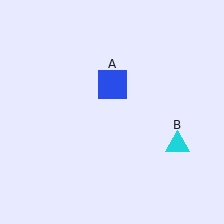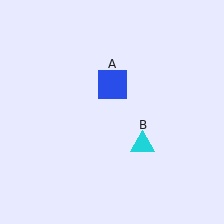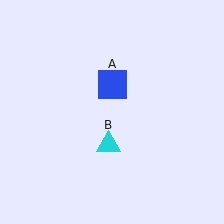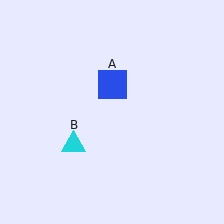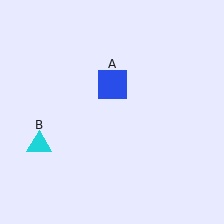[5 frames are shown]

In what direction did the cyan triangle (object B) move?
The cyan triangle (object B) moved left.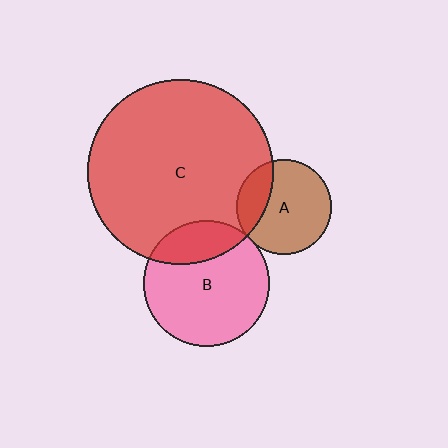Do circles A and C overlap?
Yes.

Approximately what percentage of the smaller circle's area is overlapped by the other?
Approximately 25%.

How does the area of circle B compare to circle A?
Approximately 1.8 times.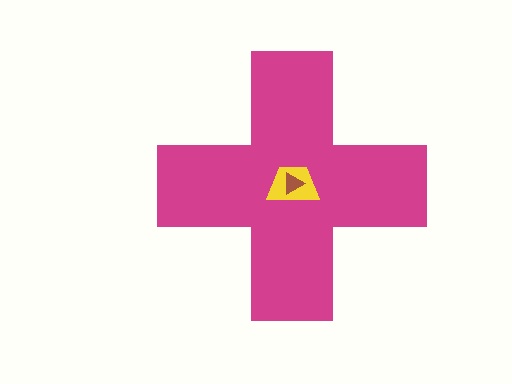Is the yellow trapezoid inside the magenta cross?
Yes.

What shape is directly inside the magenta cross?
The yellow trapezoid.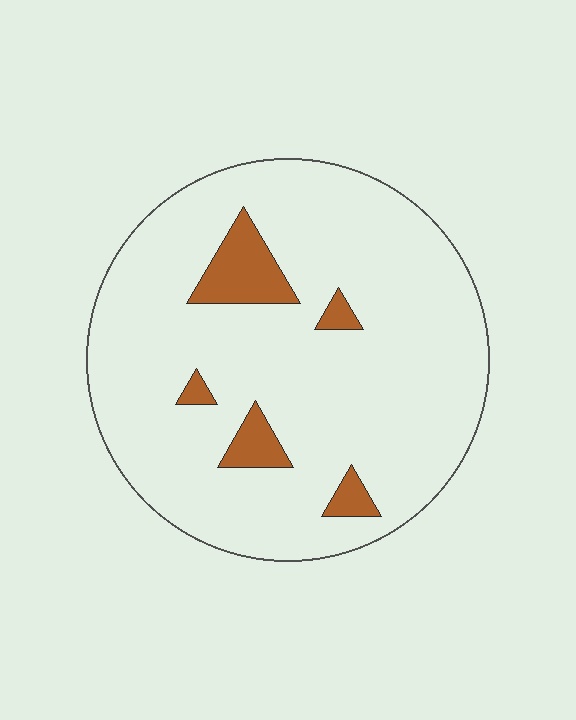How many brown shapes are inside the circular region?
5.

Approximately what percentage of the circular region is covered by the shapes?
Approximately 10%.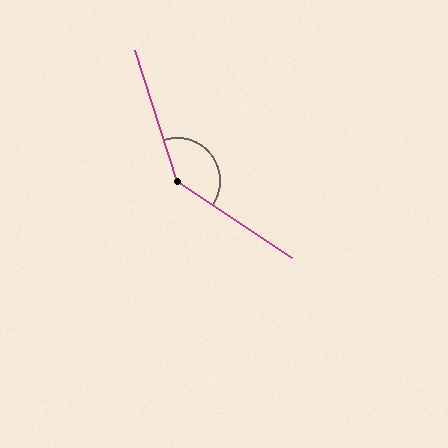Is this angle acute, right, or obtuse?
It is obtuse.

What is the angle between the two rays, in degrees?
Approximately 142 degrees.